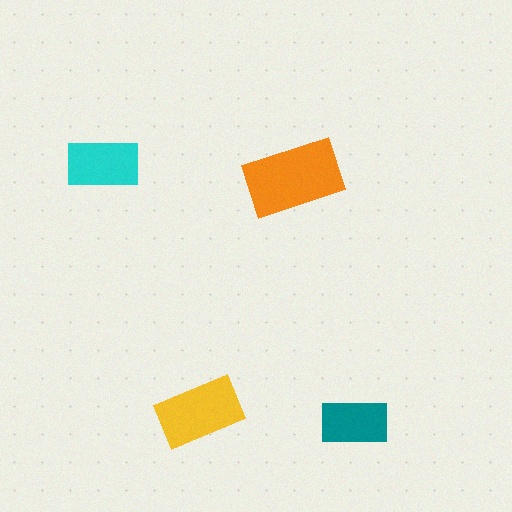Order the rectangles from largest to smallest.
the orange one, the yellow one, the cyan one, the teal one.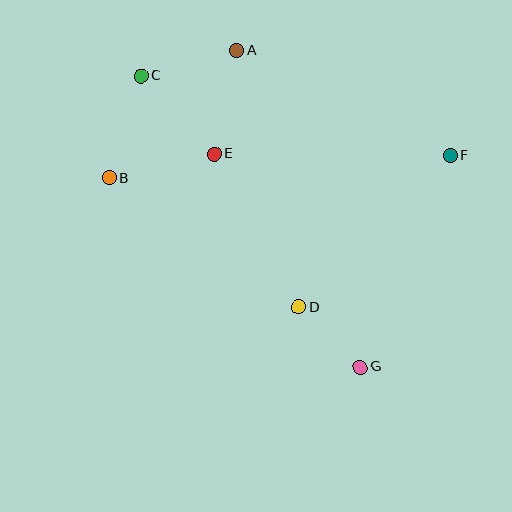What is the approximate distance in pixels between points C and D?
The distance between C and D is approximately 280 pixels.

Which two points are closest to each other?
Points D and G are closest to each other.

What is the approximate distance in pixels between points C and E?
The distance between C and E is approximately 107 pixels.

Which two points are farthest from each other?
Points C and G are farthest from each other.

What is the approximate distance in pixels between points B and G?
The distance between B and G is approximately 314 pixels.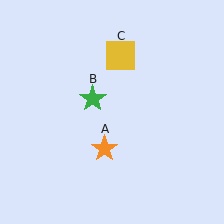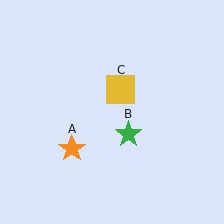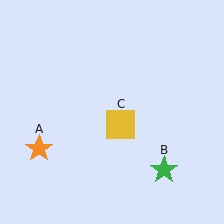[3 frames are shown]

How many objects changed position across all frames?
3 objects changed position: orange star (object A), green star (object B), yellow square (object C).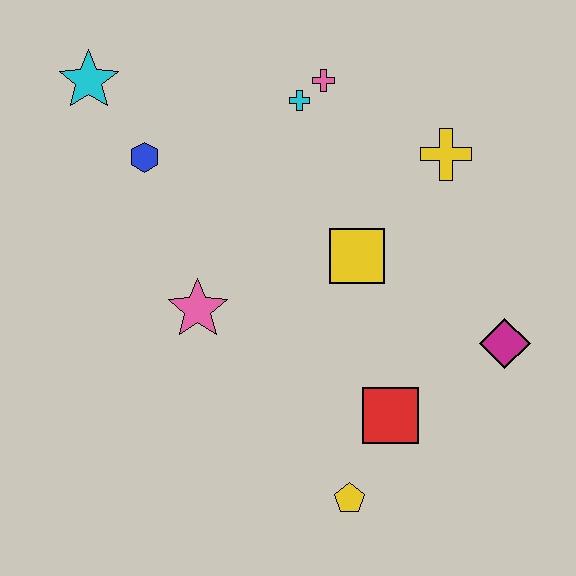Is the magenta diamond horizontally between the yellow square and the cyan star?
No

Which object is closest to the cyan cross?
The pink cross is closest to the cyan cross.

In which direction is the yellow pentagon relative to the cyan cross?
The yellow pentagon is below the cyan cross.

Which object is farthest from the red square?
The cyan star is farthest from the red square.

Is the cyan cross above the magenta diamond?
Yes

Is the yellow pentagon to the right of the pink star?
Yes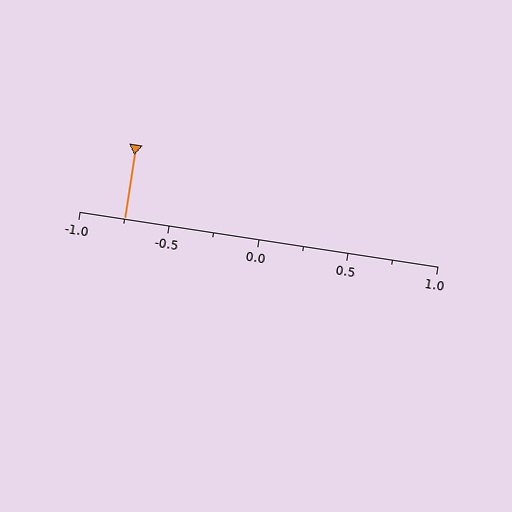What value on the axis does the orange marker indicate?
The marker indicates approximately -0.75.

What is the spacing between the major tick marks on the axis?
The major ticks are spaced 0.5 apart.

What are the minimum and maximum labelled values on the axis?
The axis runs from -1.0 to 1.0.